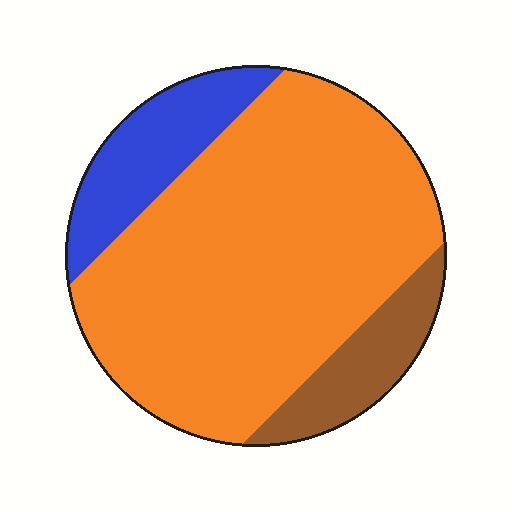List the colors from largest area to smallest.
From largest to smallest: orange, blue, brown.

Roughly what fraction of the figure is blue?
Blue takes up about one sixth (1/6) of the figure.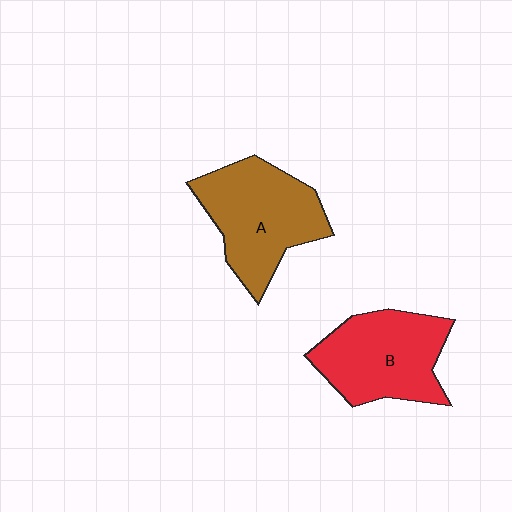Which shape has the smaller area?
Shape B (red).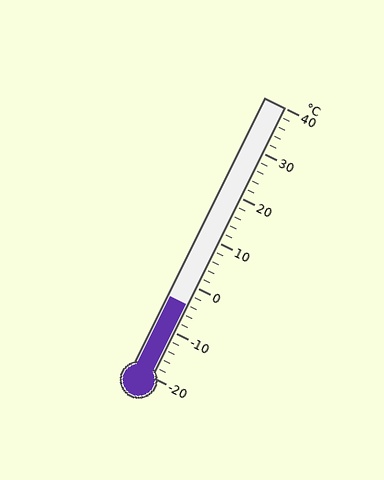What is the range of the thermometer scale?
The thermometer scale ranges from -20°C to 40°C.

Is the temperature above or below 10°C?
The temperature is below 10°C.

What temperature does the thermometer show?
The thermometer shows approximately -4°C.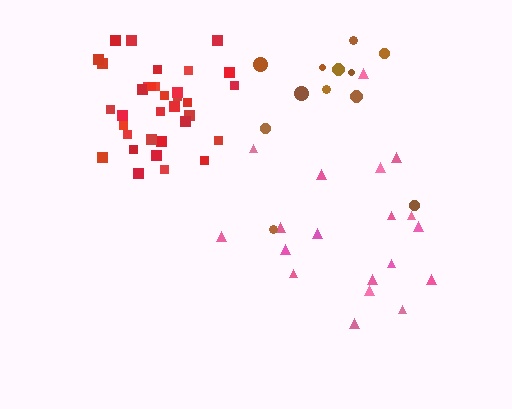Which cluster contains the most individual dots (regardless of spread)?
Red (34).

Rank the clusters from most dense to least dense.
red, pink, brown.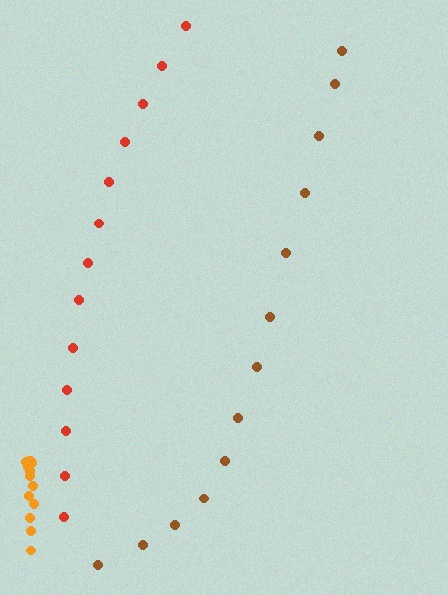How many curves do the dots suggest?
There are 3 distinct paths.